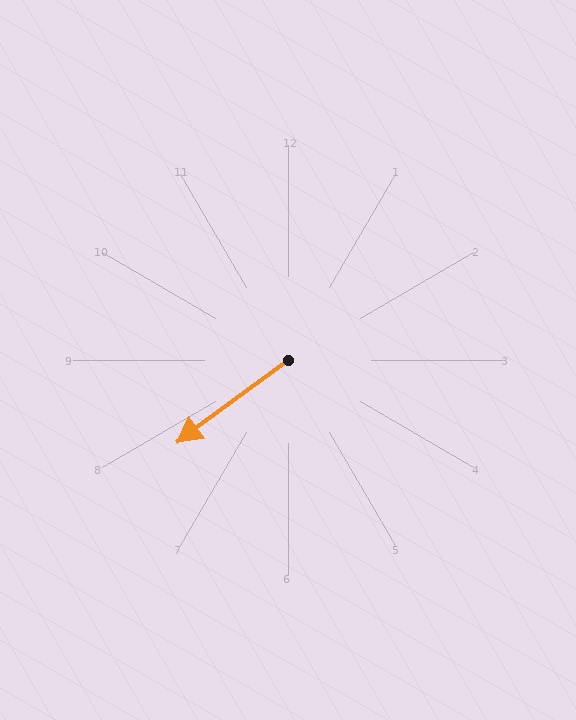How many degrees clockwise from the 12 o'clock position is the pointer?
Approximately 234 degrees.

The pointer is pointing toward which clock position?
Roughly 8 o'clock.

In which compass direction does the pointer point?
Southwest.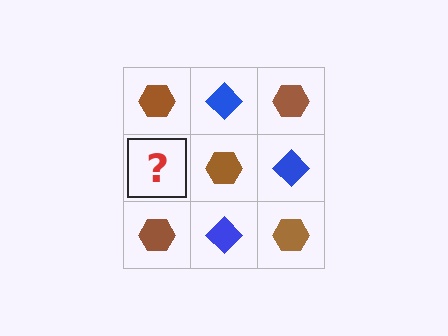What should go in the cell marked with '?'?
The missing cell should contain a blue diamond.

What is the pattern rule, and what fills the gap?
The rule is that it alternates brown hexagon and blue diamond in a checkerboard pattern. The gap should be filled with a blue diamond.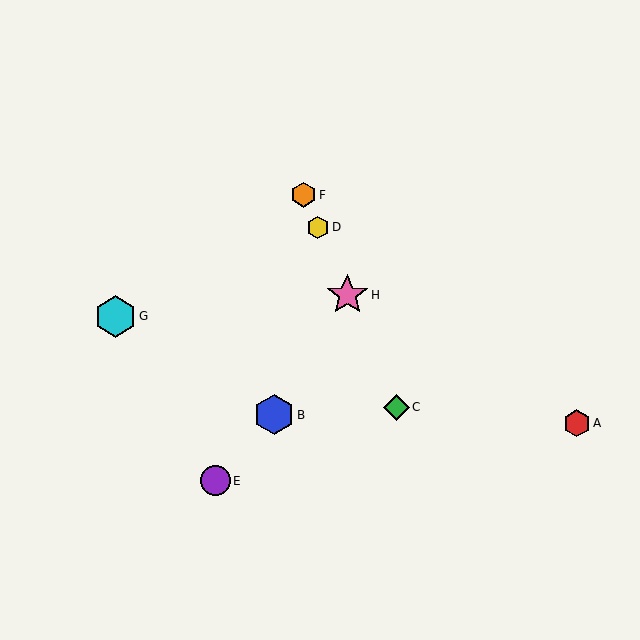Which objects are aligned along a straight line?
Objects C, D, F, H are aligned along a straight line.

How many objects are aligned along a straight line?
4 objects (C, D, F, H) are aligned along a straight line.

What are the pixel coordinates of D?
Object D is at (318, 227).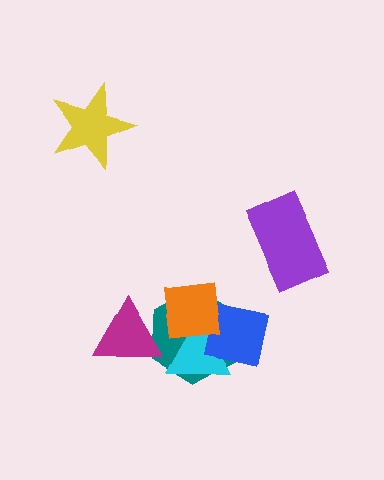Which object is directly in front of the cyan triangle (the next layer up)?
The blue square is directly in front of the cyan triangle.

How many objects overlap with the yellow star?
0 objects overlap with the yellow star.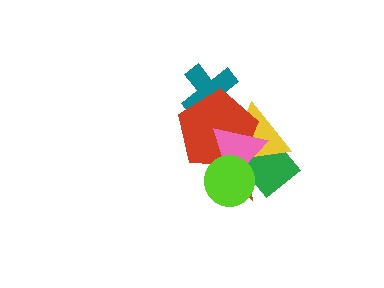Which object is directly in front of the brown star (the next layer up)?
The green diamond is directly in front of the brown star.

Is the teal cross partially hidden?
Yes, it is partially covered by another shape.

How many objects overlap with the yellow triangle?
5 objects overlap with the yellow triangle.